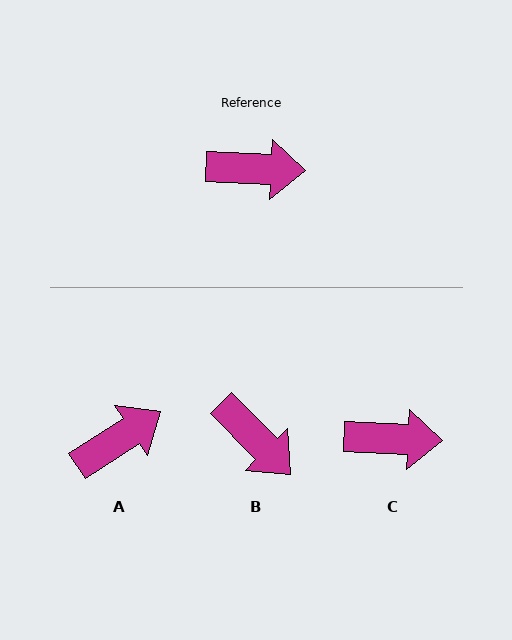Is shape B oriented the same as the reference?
No, it is off by about 43 degrees.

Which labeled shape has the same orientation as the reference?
C.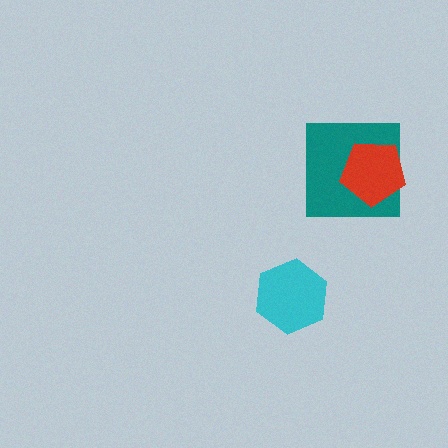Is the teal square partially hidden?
Yes, it is partially covered by another shape.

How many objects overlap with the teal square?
1 object overlaps with the teal square.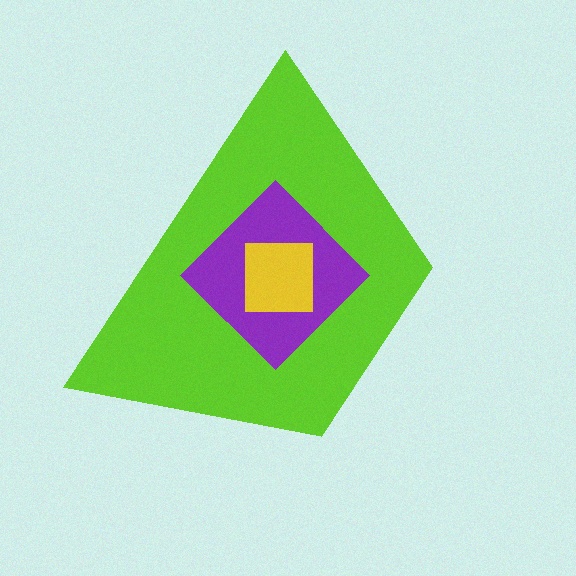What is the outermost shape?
The lime trapezoid.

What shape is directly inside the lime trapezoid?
The purple diamond.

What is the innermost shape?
The yellow square.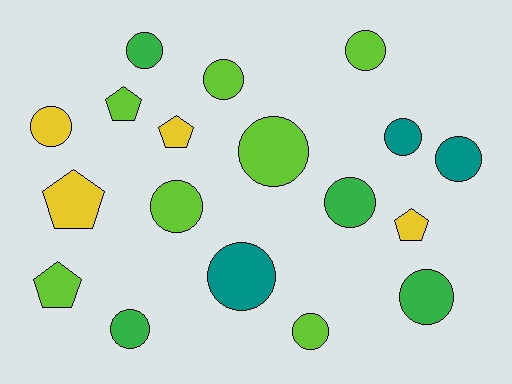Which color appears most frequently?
Lime, with 7 objects.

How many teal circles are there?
There are 3 teal circles.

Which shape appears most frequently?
Circle, with 13 objects.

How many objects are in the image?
There are 18 objects.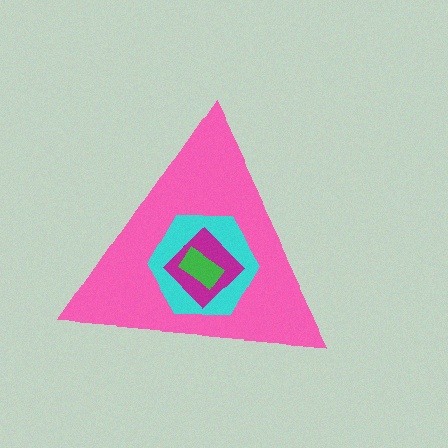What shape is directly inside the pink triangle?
The cyan hexagon.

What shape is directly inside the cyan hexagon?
The magenta diamond.